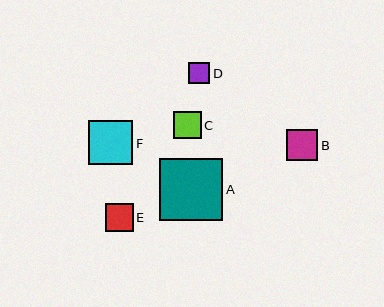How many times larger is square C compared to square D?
Square C is approximately 1.3 times the size of square D.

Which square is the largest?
Square A is the largest with a size of approximately 63 pixels.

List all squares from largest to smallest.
From largest to smallest: A, F, B, E, C, D.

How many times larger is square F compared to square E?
Square F is approximately 1.6 times the size of square E.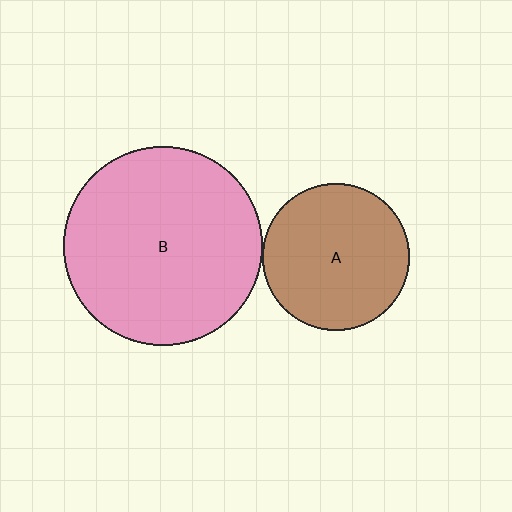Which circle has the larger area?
Circle B (pink).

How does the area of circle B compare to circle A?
Approximately 1.8 times.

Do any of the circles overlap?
No, none of the circles overlap.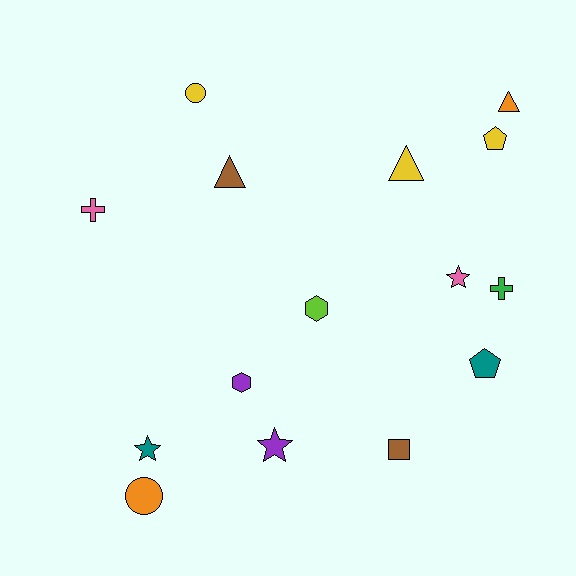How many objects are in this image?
There are 15 objects.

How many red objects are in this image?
There are no red objects.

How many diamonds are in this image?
There are no diamonds.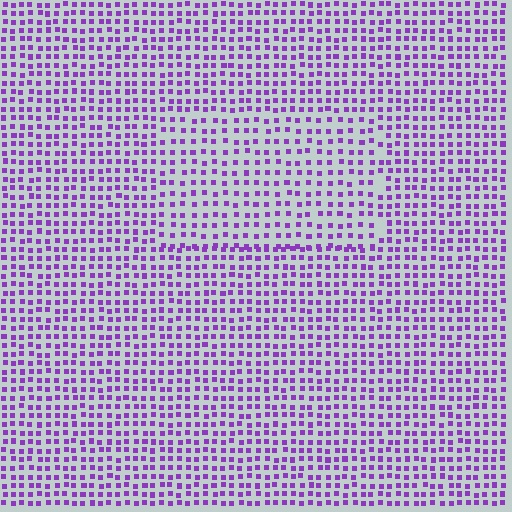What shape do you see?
I see a rectangle.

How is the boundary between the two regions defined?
The boundary is defined by a change in element density (approximately 1.4x ratio). All elements are the same color, size, and shape.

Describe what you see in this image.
The image contains small purple elements arranged at two different densities. A rectangle-shaped region is visible where the elements are less densely packed than the surrounding area.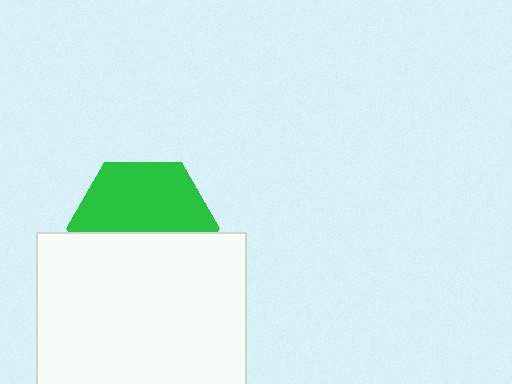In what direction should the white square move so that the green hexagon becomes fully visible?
The white square should move down. That is the shortest direction to clear the overlap and leave the green hexagon fully visible.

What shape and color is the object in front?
The object in front is a white square.